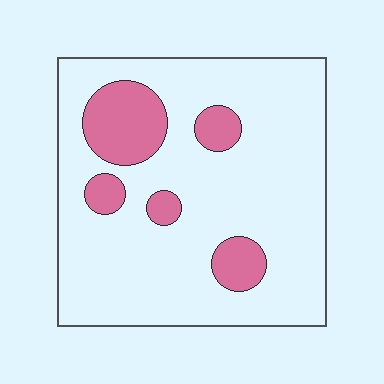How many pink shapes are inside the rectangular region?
5.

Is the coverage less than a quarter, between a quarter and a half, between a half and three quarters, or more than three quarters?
Less than a quarter.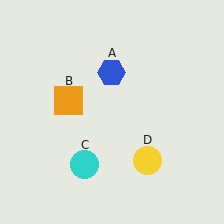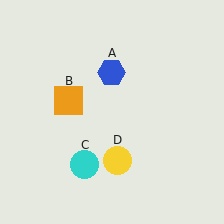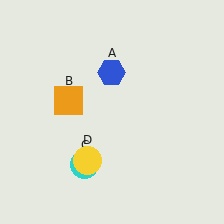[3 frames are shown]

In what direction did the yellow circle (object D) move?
The yellow circle (object D) moved left.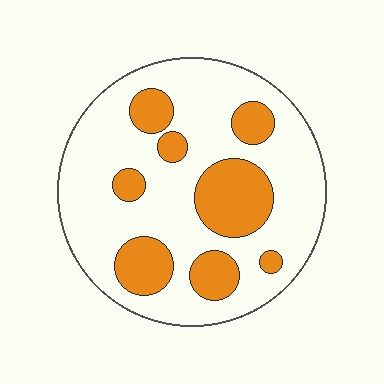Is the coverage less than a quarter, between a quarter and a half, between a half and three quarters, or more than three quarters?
Between a quarter and a half.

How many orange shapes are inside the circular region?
8.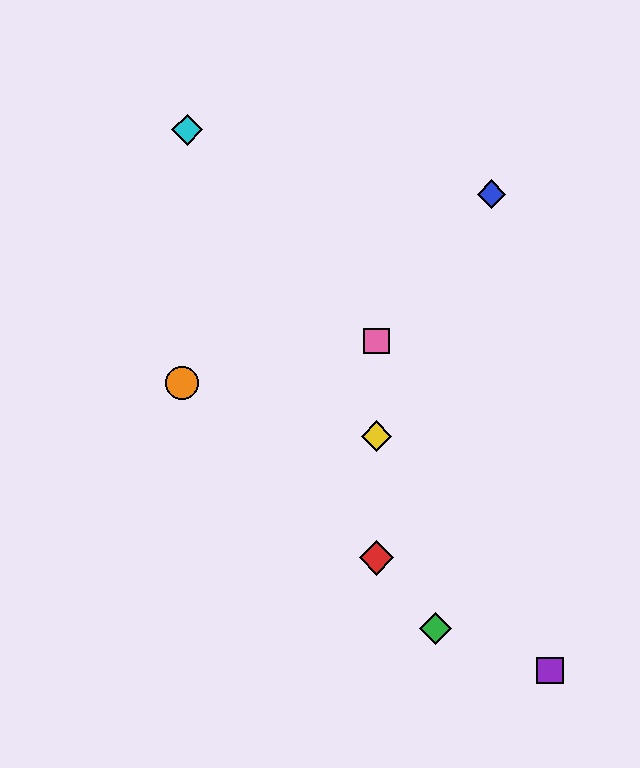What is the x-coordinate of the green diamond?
The green diamond is at x≈436.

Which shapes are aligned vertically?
The red diamond, the yellow diamond, the pink square are aligned vertically.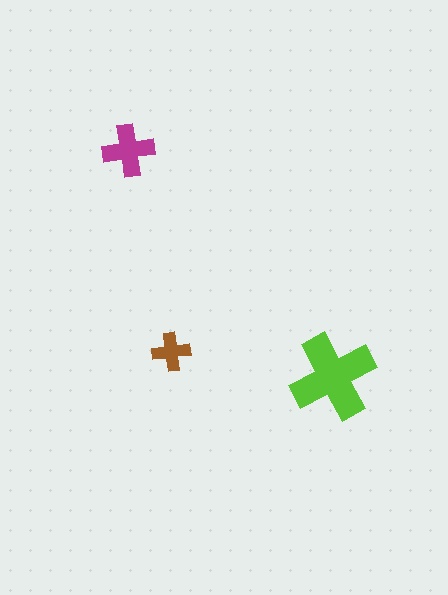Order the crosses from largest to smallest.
the lime one, the magenta one, the brown one.